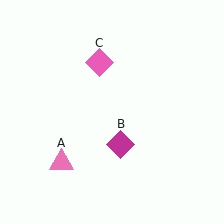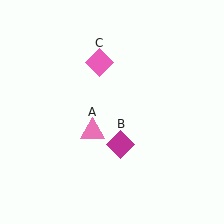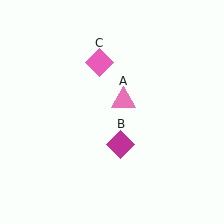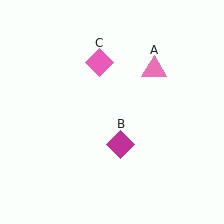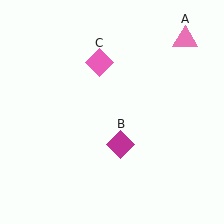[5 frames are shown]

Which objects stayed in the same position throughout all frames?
Magenta diamond (object B) and pink diamond (object C) remained stationary.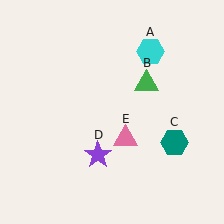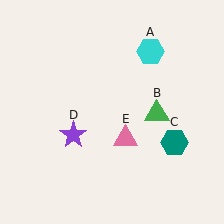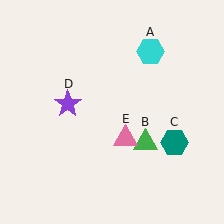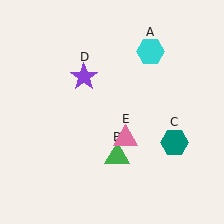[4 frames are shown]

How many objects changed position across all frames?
2 objects changed position: green triangle (object B), purple star (object D).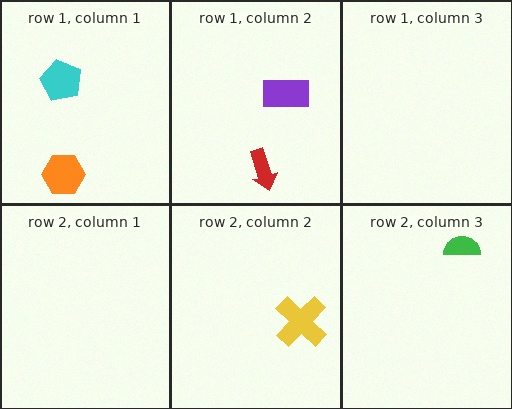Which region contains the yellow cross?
The row 2, column 2 region.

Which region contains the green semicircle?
The row 2, column 3 region.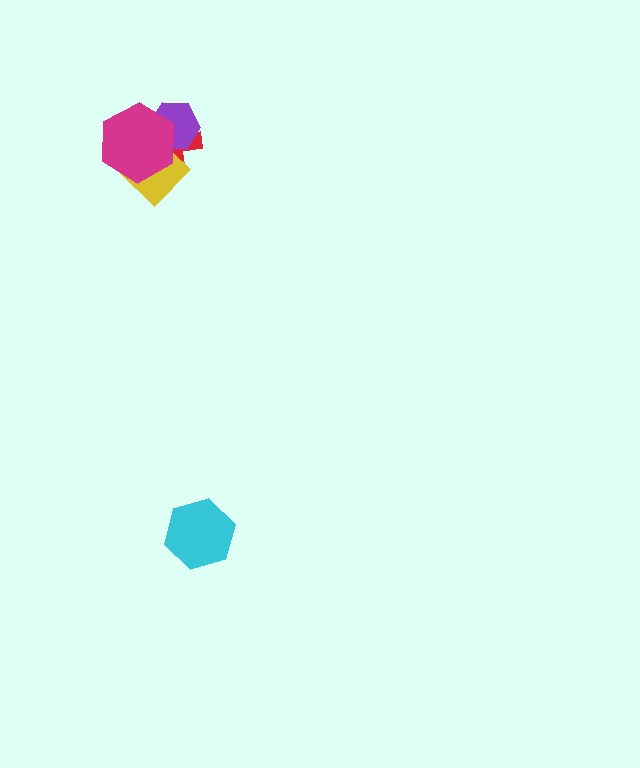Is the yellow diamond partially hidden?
Yes, it is partially covered by another shape.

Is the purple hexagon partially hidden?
Yes, it is partially covered by another shape.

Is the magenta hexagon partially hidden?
No, no other shape covers it.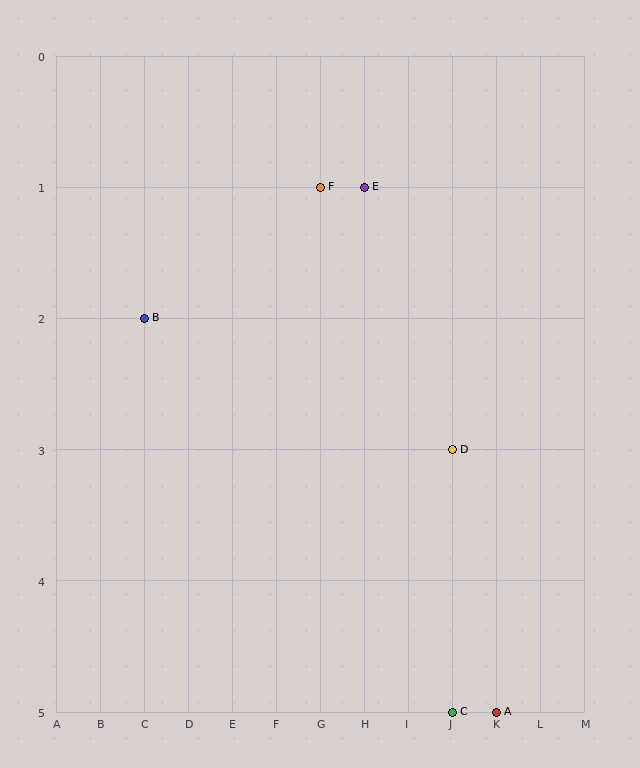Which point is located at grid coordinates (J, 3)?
Point D is at (J, 3).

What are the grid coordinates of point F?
Point F is at grid coordinates (G, 1).